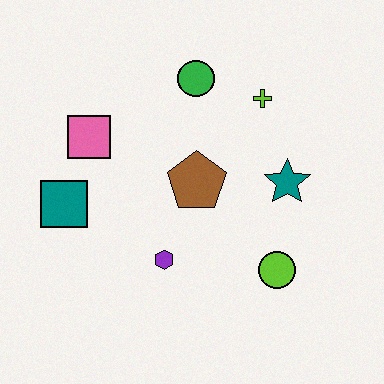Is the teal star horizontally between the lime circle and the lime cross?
No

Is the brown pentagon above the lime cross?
No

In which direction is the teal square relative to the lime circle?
The teal square is to the left of the lime circle.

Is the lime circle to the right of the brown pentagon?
Yes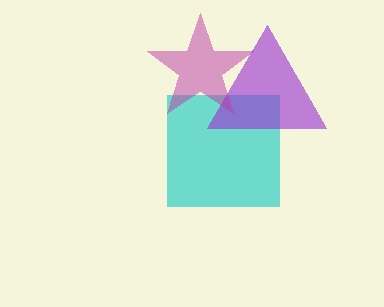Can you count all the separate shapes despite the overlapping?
Yes, there are 3 separate shapes.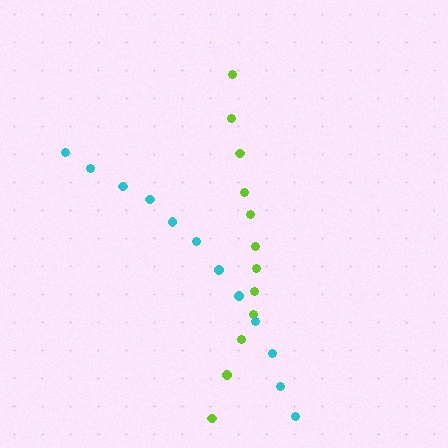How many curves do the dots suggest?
There are 2 distinct paths.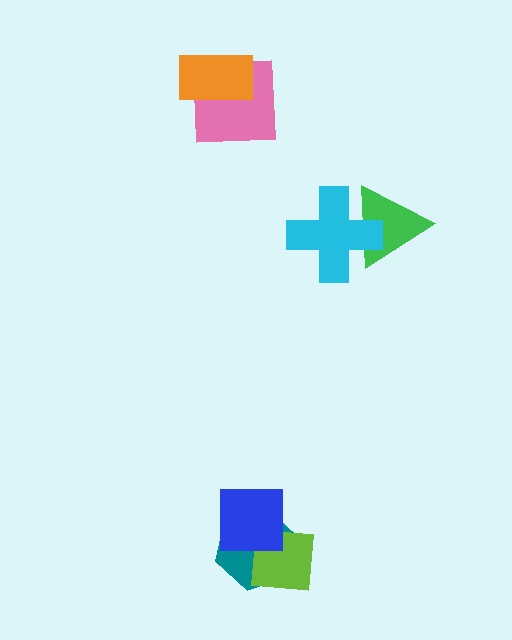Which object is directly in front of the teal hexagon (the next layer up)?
The lime square is directly in front of the teal hexagon.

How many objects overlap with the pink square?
1 object overlaps with the pink square.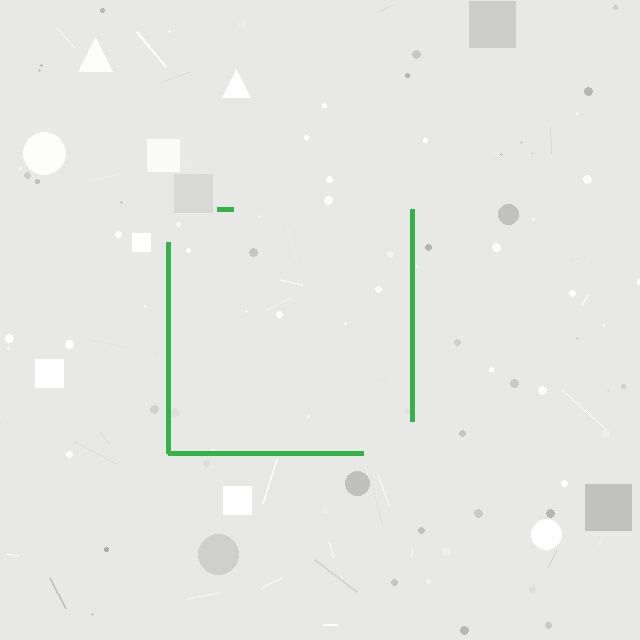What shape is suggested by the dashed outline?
The dashed outline suggests a square.